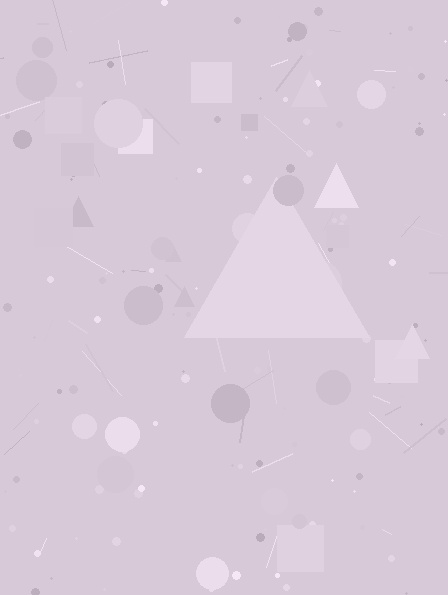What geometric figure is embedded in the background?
A triangle is embedded in the background.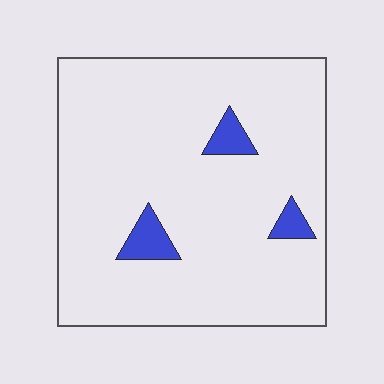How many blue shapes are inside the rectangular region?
3.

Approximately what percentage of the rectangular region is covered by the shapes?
Approximately 5%.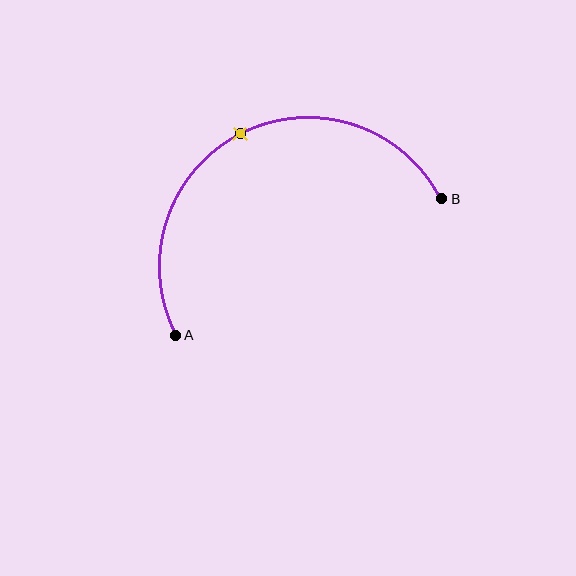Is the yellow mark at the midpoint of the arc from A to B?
Yes. The yellow mark lies on the arc at equal arc-length from both A and B — it is the arc midpoint.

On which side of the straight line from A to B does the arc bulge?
The arc bulges above the straight line connecting A and B.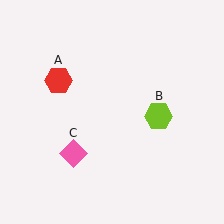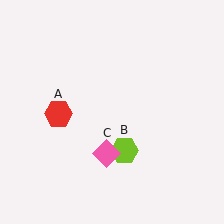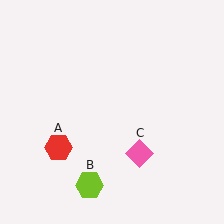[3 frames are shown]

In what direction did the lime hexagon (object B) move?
The lime hexagon (object B) moved down and to the left.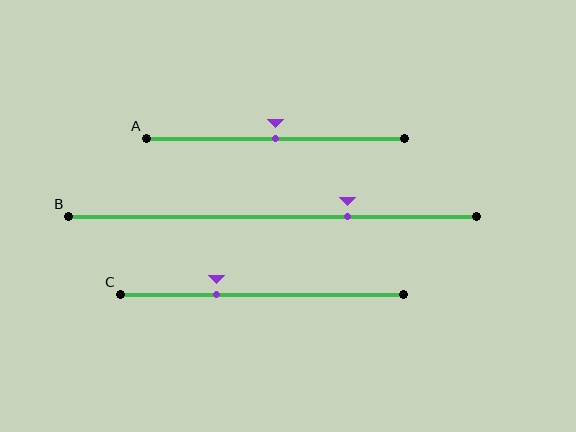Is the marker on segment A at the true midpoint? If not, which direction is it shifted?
Yes, the marker on segment A is at the true midpoint.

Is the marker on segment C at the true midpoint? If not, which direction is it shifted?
No, the marker on segment C is shifted to the left by about 16% of the segment length.